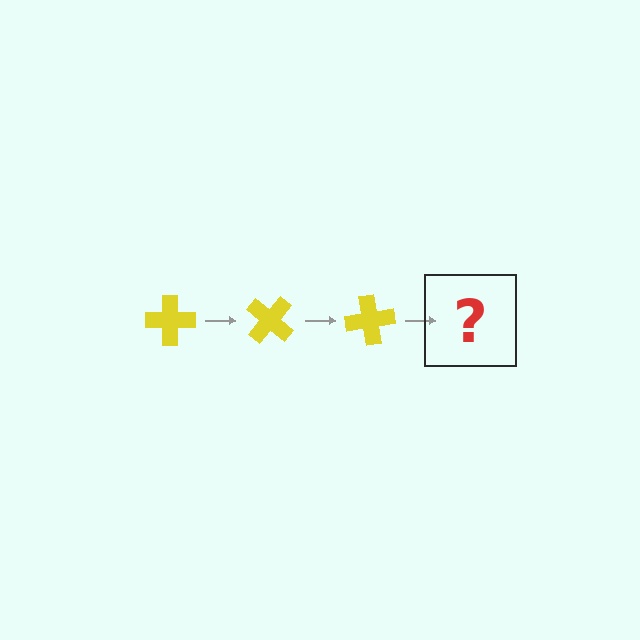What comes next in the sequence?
The next element should be a yellow cross rotated 120 degrees.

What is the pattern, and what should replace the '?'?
The pattern is that the cross rotates 40 degrees each step. The '?' should be a yellow cross rotated 120 degrees.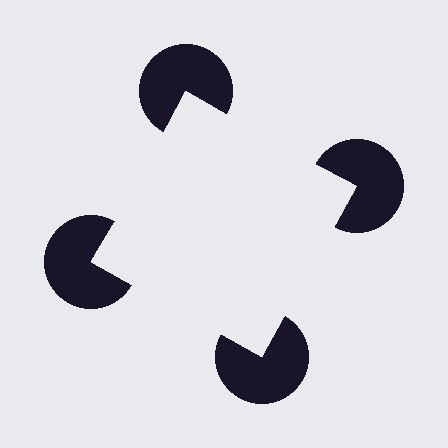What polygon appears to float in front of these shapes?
An illusory square — its edges are inferred from the aligned wedge cuts in the pac-man discs, not physically drawn.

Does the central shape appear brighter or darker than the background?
It typically appears slightly brighter than the background, even though no actual brightness change is drawn.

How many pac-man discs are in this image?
There are 4 — one at each vertex of the illusory square.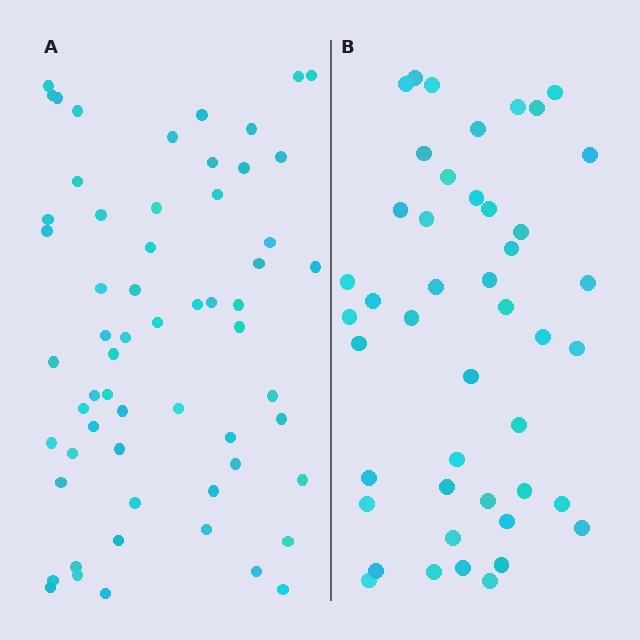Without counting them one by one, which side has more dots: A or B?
Region A (the left region) has more dots.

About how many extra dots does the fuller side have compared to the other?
Region A has approximately 15 more dots than region B.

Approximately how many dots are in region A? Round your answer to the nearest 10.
About 60 dots.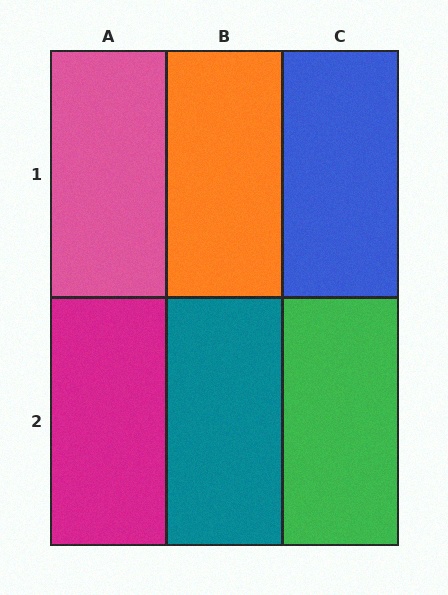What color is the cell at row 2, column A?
Magenta.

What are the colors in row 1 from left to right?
Pink, orange, blue.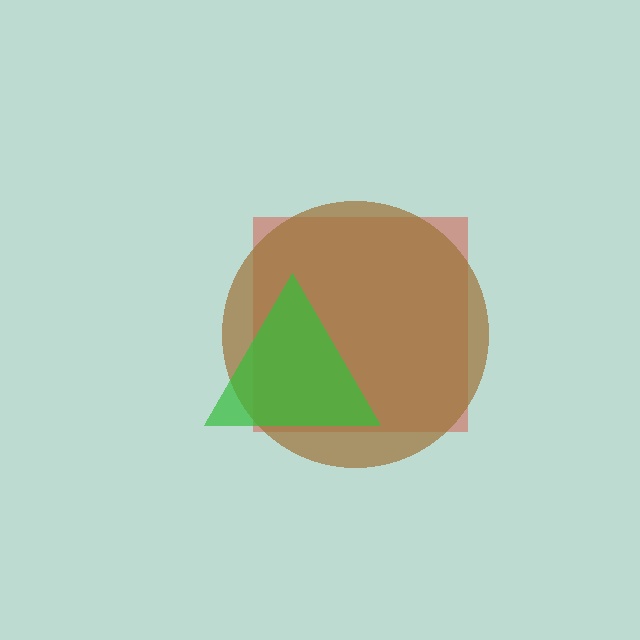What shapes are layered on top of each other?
The layered shapes are: a red square, a brown circle, a green triangle.